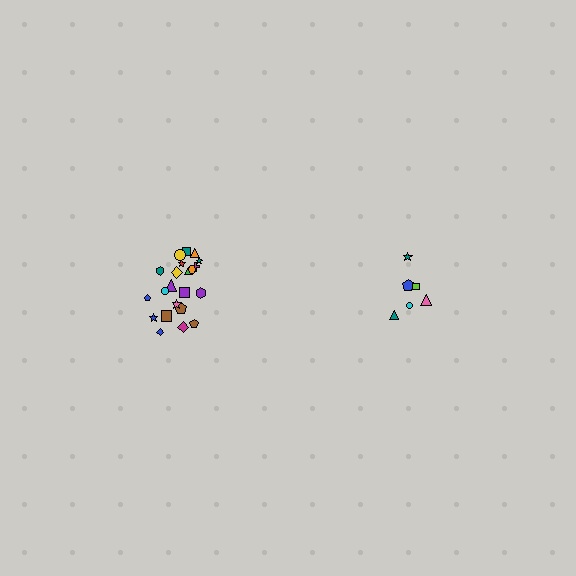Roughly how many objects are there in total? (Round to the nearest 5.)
Roughly 30 objects in total.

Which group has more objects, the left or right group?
The left group.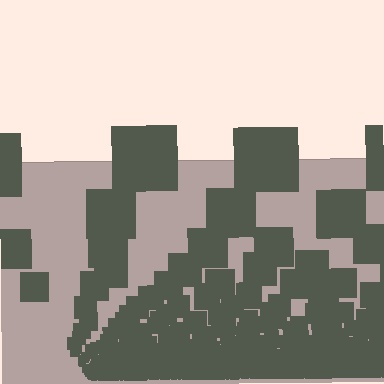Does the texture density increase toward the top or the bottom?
Density increases toward the bottom.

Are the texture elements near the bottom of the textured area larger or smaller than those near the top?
Smaller. The gradient is inverted — elements near the bottom are smaller and denser.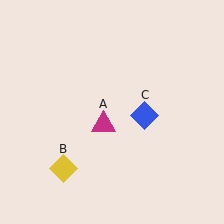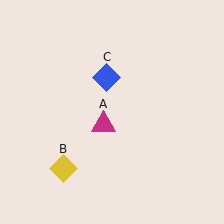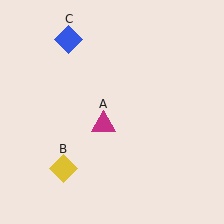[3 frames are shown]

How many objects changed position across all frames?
1 object changed position: blue diamond (object C).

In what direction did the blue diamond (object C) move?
The blue diamond (object C) moved up and to the left.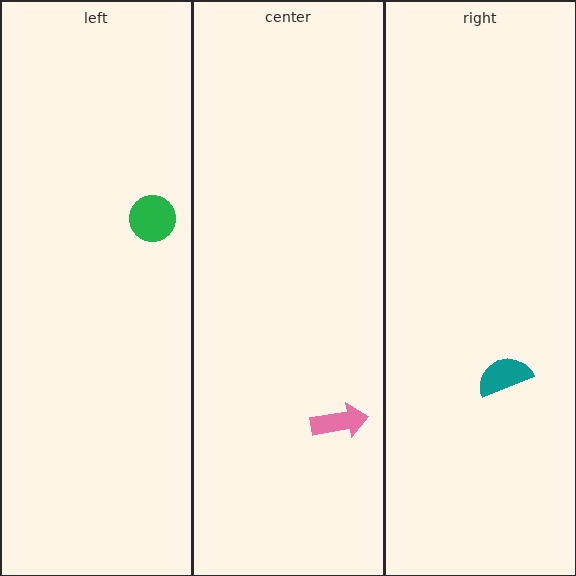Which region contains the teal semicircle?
The right region.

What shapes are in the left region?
The green circle.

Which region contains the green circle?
The left region.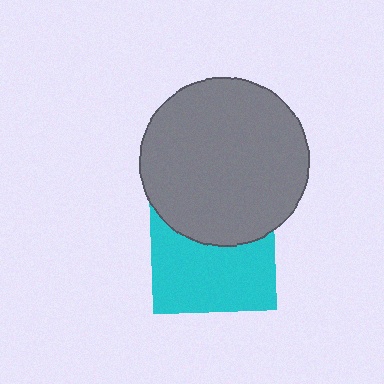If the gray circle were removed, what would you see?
You would see the complete cyan square.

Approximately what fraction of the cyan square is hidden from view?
Roughly 39% of the cyan square is hidden behind the gray circle.